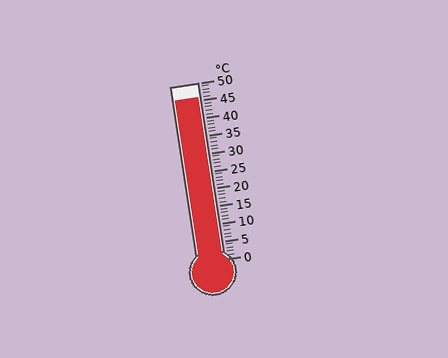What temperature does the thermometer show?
The thermometer shows approximately 46°C.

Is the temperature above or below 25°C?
The temperature is above 25°C.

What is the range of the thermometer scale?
The thermometer scale ranges from 0°C to 50°C.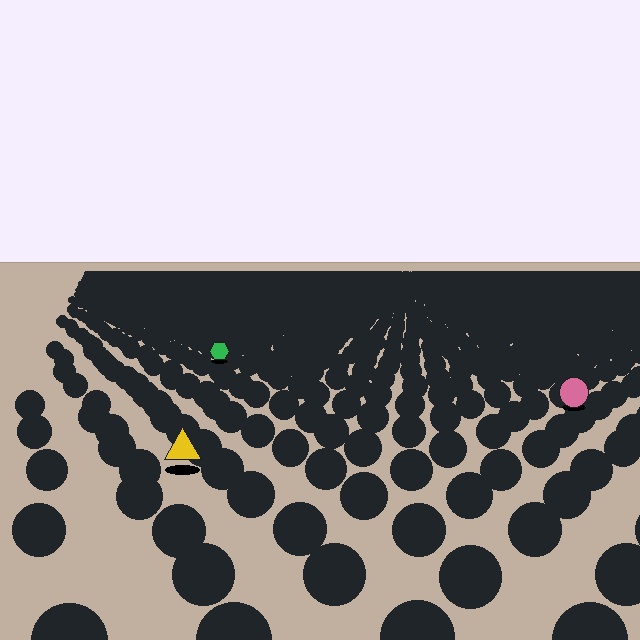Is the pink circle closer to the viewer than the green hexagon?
Yes. The pink circle is closer — you can tell from the texture gradient: the ground texture is coarser near it.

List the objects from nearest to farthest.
From nearest to farthest: the yellow triangle, the pink circle, the green hexagon.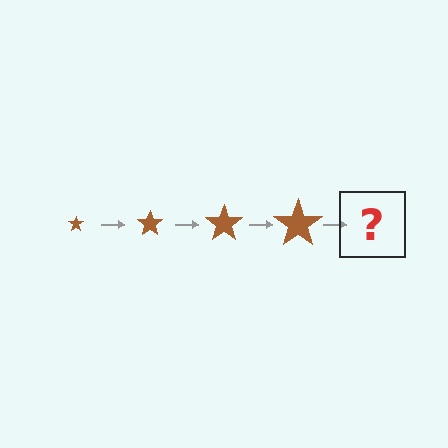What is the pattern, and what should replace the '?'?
The pattern is that the star gets progressively larger each step. The '?' should be a brown star, larger than the previous one.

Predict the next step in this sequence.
The next step is a brown star, larger than the previous one.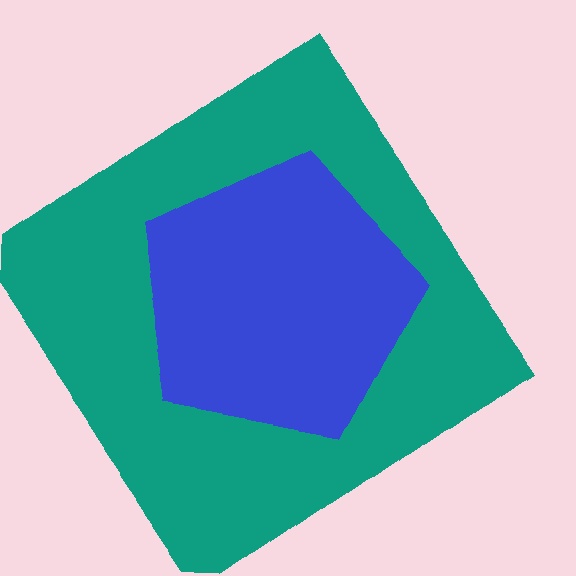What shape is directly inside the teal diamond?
The blue pentagon.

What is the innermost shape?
The blue pentagon.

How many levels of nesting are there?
2.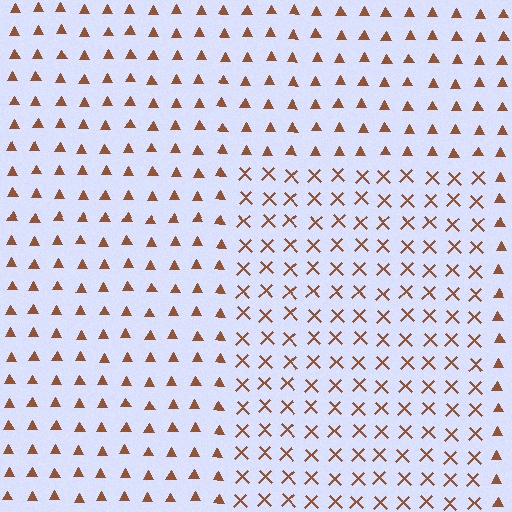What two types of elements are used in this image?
The image uses X marks inside the rectangle region and triangles outside it.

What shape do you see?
I see a rectangle.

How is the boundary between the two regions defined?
The boundary is defined by a change in element shape: X marks inside vs. triangles outside. All elements share the same color and spacing.